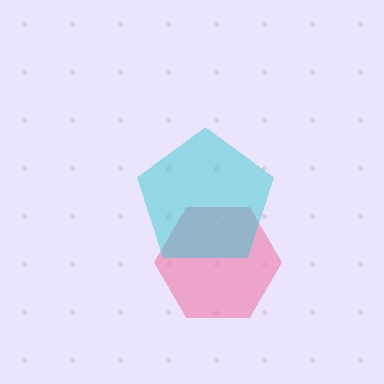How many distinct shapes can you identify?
There are 2 distinct shapes: a pink hexagon, a cyan pentagon.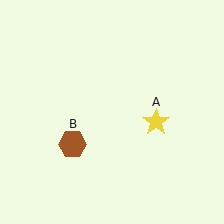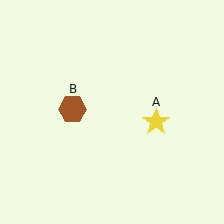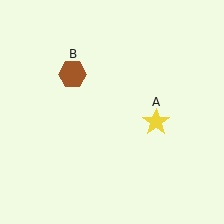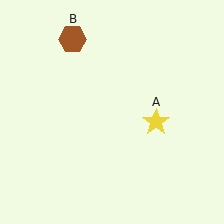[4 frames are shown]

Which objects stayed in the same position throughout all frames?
Yellow star (object A) remained stationary.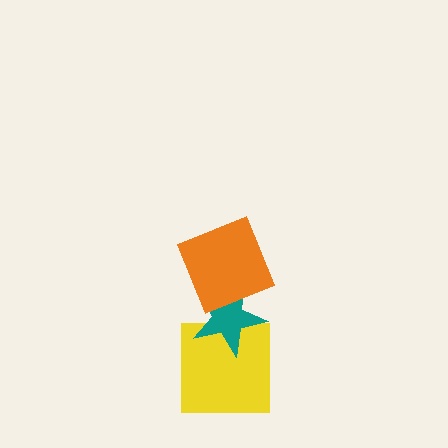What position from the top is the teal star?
The teal star is 2nd from the top.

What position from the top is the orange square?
The orange square is 1st from the top.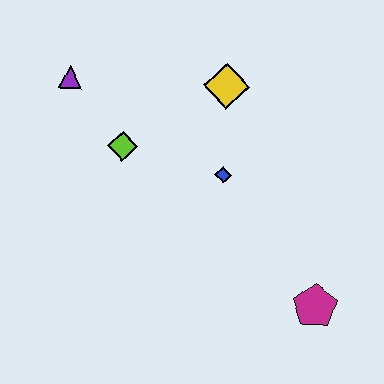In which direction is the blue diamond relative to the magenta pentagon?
The blue diamond is above the magenta pentagon.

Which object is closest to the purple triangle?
The lime diamond is closest to the purple triangle.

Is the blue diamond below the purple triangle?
Yes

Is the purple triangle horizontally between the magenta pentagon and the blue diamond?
No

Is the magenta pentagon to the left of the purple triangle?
No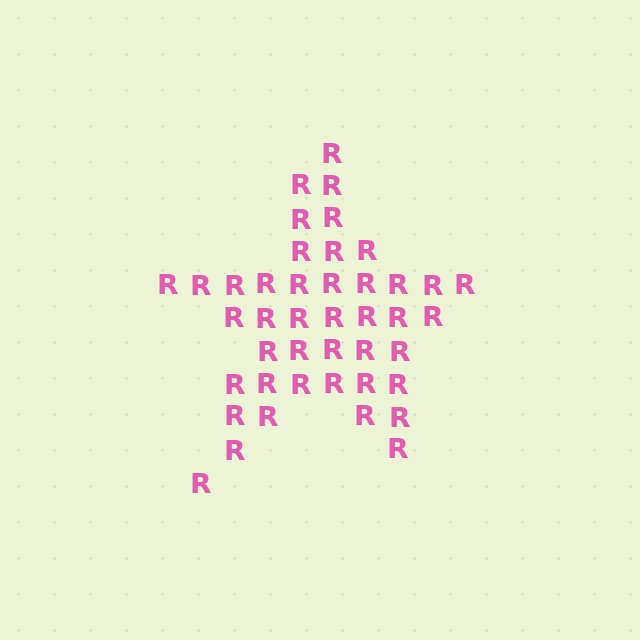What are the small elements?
The small elements are letter R's.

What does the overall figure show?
The overall figure shows a star.